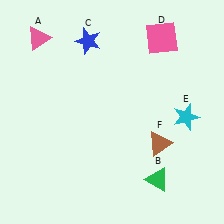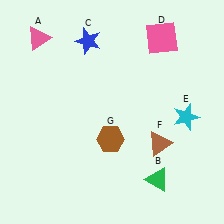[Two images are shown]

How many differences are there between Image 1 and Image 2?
There is 1 difference between the two images.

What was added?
A brown hexagon (G) was added in Image 2.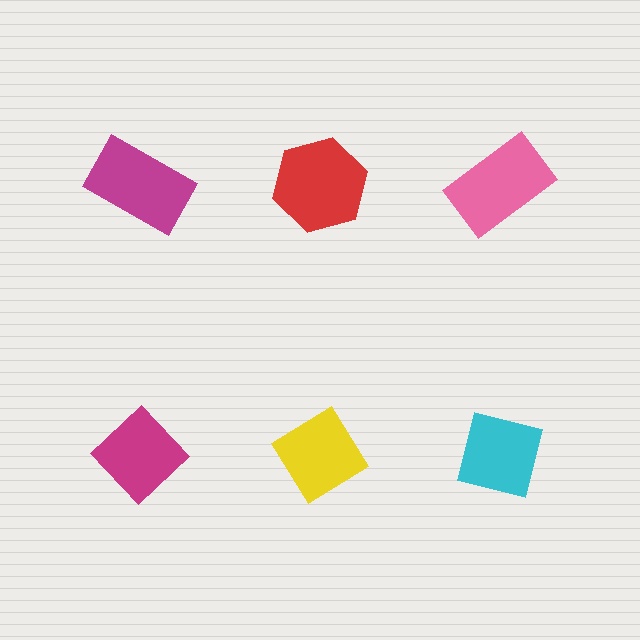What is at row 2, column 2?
A yellow diamond.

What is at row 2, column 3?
A cyan square.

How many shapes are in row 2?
3 shapes.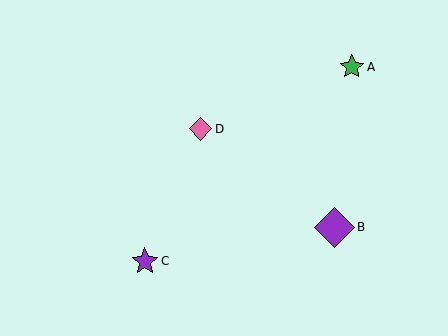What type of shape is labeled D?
Shape D is a pink diamond.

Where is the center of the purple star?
The center of the purple star is at (145, 261).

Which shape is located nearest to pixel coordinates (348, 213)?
The purple diamond (labeled B) at (334, 227) is nearest to that location.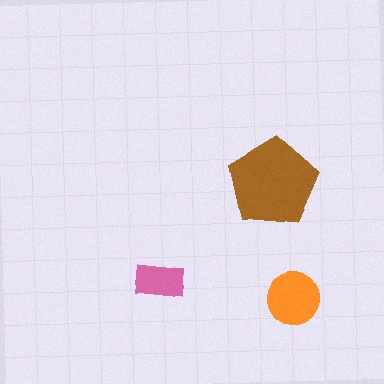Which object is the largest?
The brown pentagon.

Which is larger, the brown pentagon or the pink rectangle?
The brown pentagon.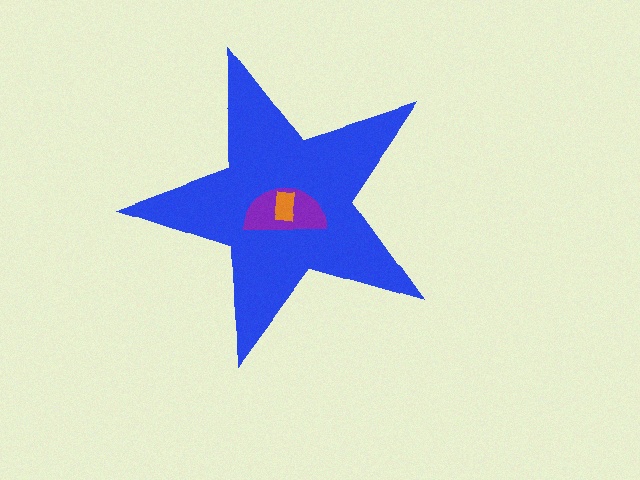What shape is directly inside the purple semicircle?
The orange rectangle.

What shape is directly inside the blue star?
The purple semicircle.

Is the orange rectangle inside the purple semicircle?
Yes.